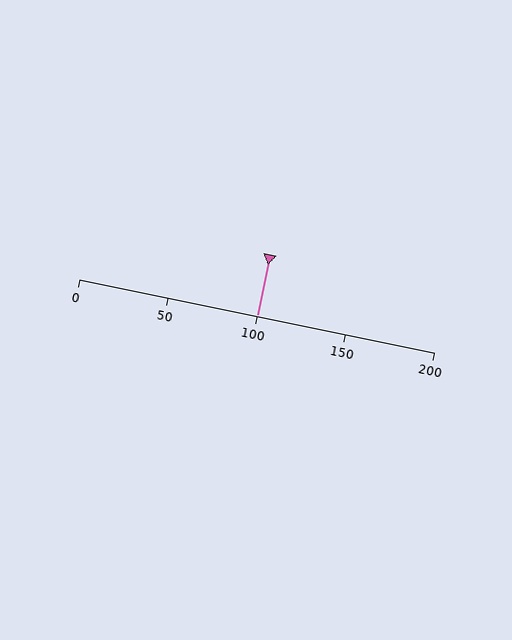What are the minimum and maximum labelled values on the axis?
The axis runs from 0 to 200.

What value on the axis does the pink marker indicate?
The marker indicates approximately 100.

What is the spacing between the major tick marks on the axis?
The major ticks are spaced 50 apart.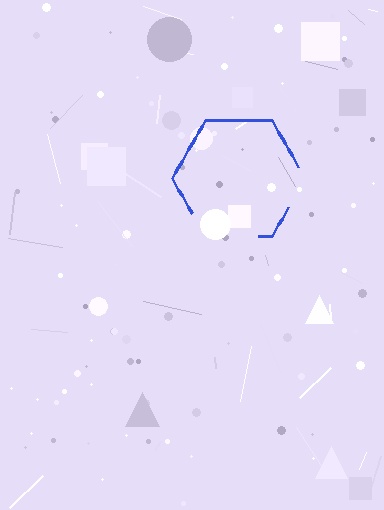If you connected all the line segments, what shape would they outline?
They would outline a hexagon.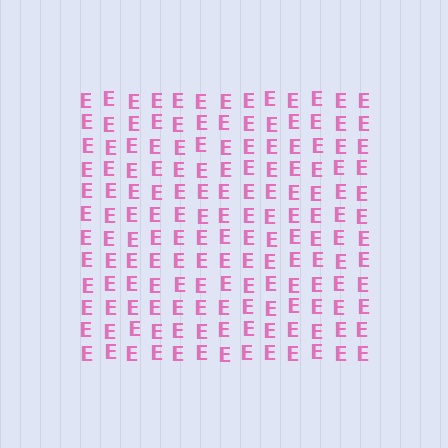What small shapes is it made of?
It is made of small letter E's.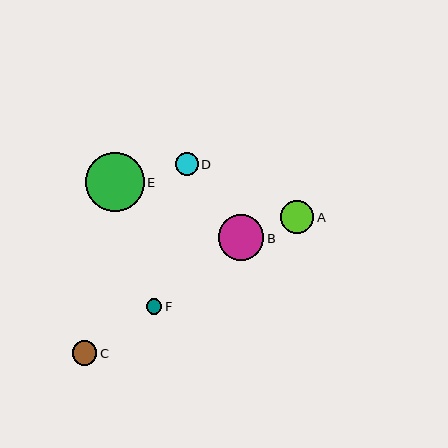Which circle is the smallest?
Circle F is the smallest with a size of approximately 16 pixels.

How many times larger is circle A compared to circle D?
Circle A is approximately 1.5 times the size of circle D.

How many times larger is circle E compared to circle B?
Circle E is approximately 1.3 times the size of circle B.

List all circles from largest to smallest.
From largest to smallest: E, B, A, C, D, F.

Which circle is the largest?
Circle E is the largest with a size of approximately 59 pixels.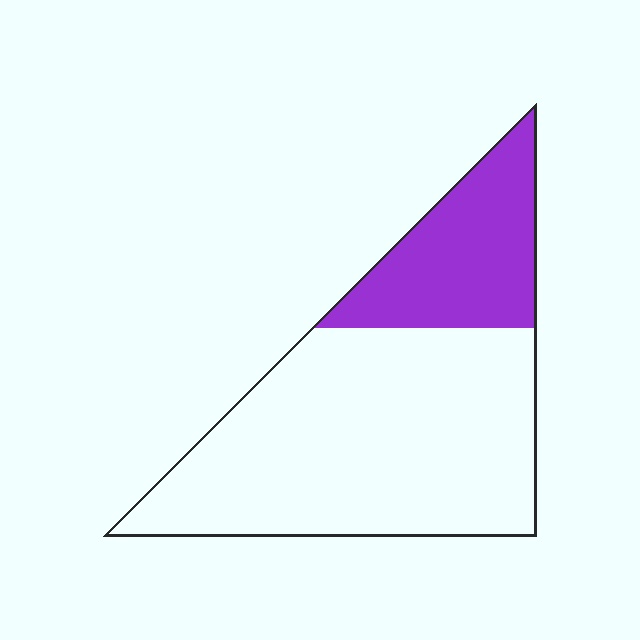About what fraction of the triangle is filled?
About one quarter (1/4).